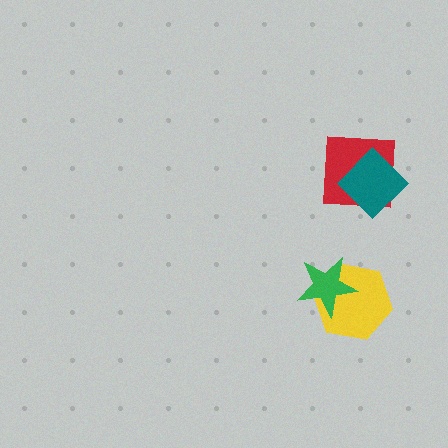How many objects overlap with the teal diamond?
1 object overlaps with the teal diamond.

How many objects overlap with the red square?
1 object overlaps with the red square.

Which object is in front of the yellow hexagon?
The green star is in front of the yellow hexagon.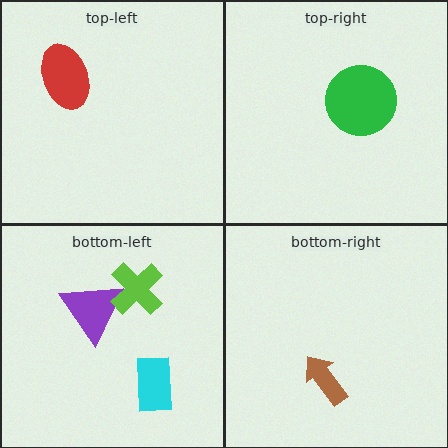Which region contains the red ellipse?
The top-left region.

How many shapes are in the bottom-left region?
3.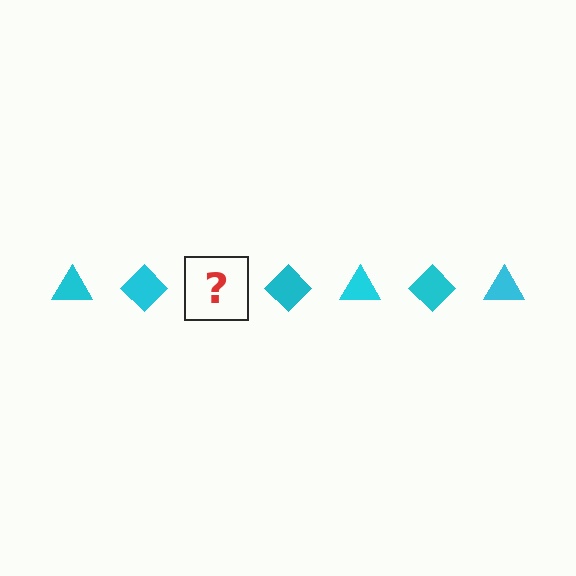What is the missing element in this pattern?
The missing element is a cyan triangle.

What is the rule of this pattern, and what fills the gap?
The rule is that the pattern cycles through triangle, diamond shapes in cyan. The gap should be filled with a cyan triangle.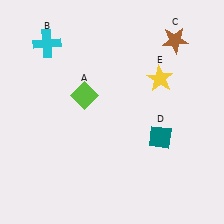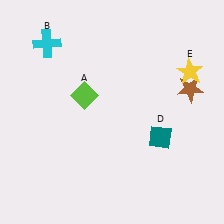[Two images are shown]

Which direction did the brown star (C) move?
The brown star (C) moved down.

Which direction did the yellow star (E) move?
The yellow star (E) moved right.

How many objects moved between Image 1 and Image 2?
2 objects moved between the two images.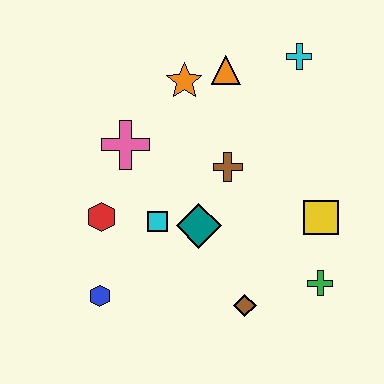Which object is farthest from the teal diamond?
The cyan cross is farthest from the teal diamond.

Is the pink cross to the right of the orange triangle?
No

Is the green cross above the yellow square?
No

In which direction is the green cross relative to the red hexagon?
The green cross is to the right of the red hexagon.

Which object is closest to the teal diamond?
The cyan square is closest to the teal diamond.